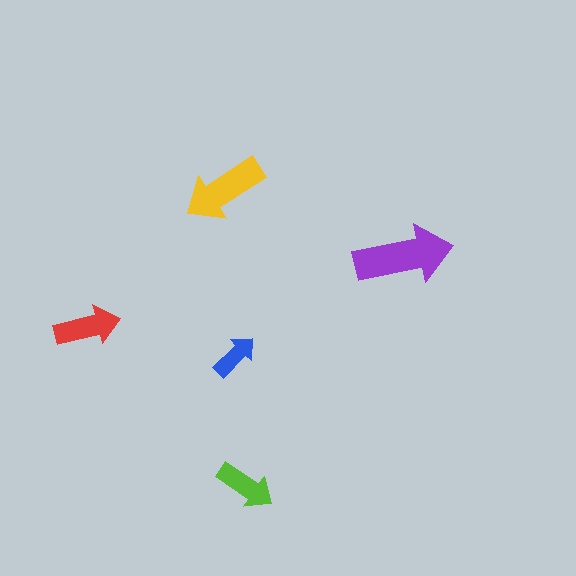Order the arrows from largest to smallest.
the purple one, the yellow one, the red one, the lime one, the blue one.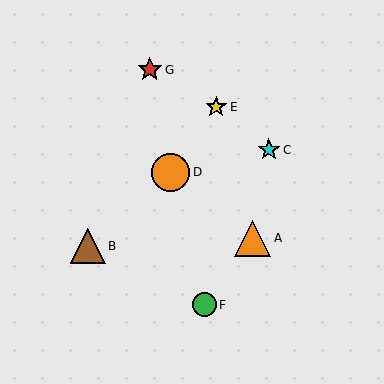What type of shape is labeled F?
Shape F is a green circle.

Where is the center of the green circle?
The center of the green circle is at (204, 305).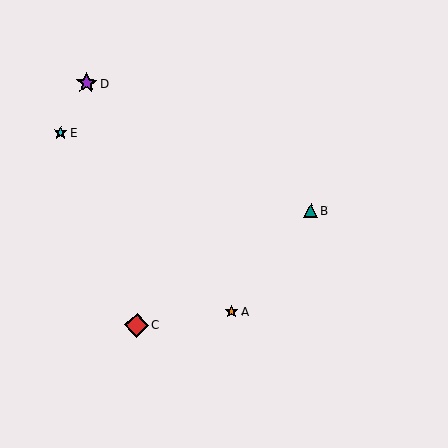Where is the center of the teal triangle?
The center of the teal triangle is at (311, 211).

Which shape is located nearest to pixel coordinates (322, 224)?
The teal triangle (labeled B) at (311, 211) is nearest to that location.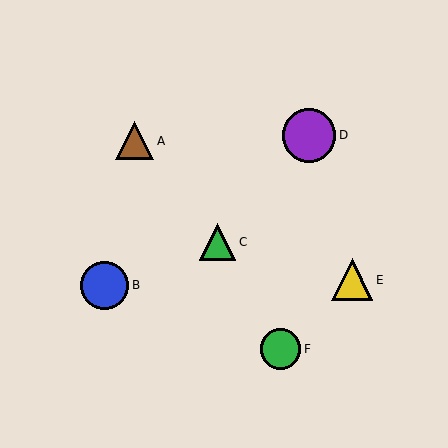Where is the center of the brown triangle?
The center of the brown triangle is at (134, 141).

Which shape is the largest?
The purple circle (labeled D) is the largest.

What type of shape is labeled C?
Shape C is a green triangle.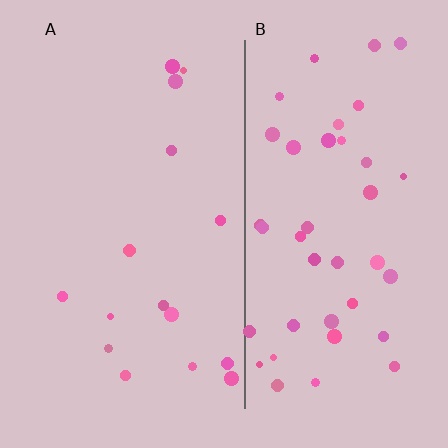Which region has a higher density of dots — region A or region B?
B (the right).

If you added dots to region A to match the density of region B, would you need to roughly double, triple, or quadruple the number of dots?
Approximately triple.